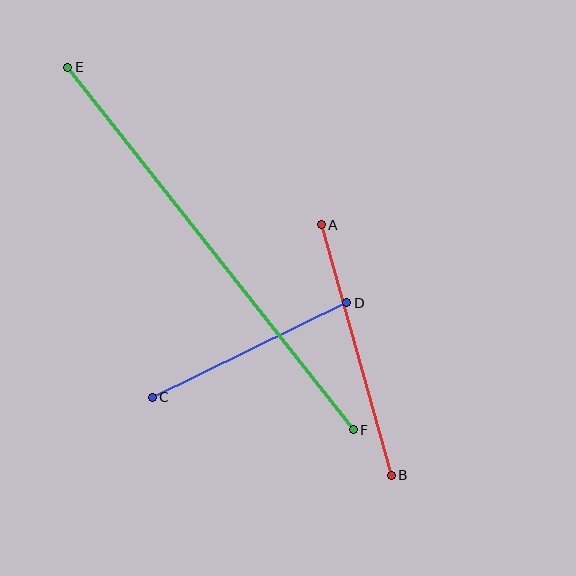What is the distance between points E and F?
The distance is approximately 462 pixels.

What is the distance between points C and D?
The distance is approximately 216 pixels.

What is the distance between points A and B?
The distance is approximately 260 pixels.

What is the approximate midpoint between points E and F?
The midpoint is at approximately (211, 249) pixels.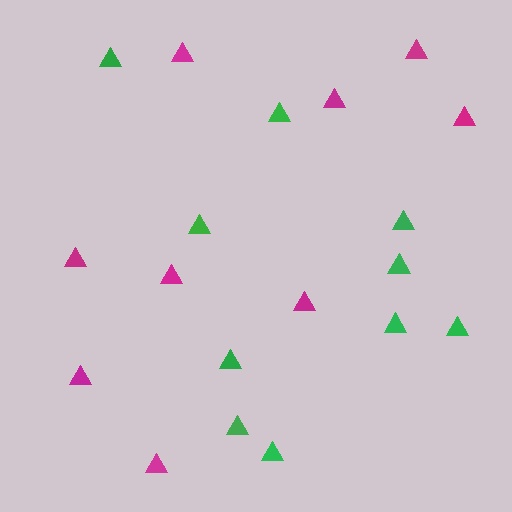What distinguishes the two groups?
There are 2 groups: one group of green triangles (10) and one group of magenta triangles (9).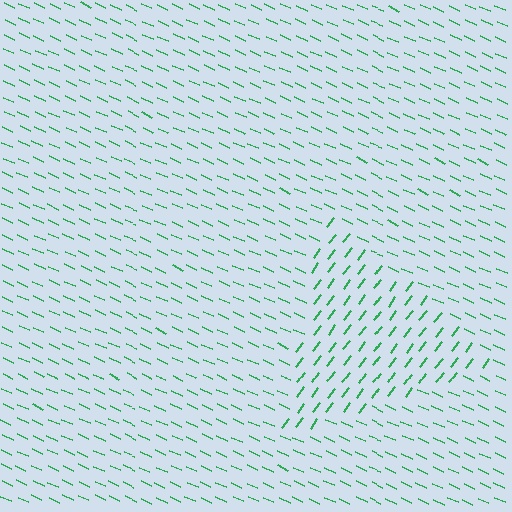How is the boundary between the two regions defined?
The boundary is defined purely by a change in line orientation (approximately 77 degrees difference). All lines are the same color and thickness.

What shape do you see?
I see a triangle.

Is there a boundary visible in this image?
Yes, there is a texture boundary formed by a change in line orientation.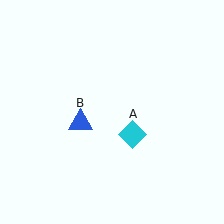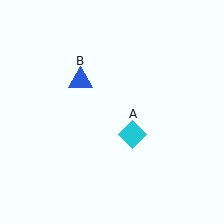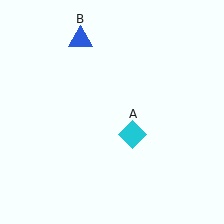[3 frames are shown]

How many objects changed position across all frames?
1 object changed position: blue triangle (object B).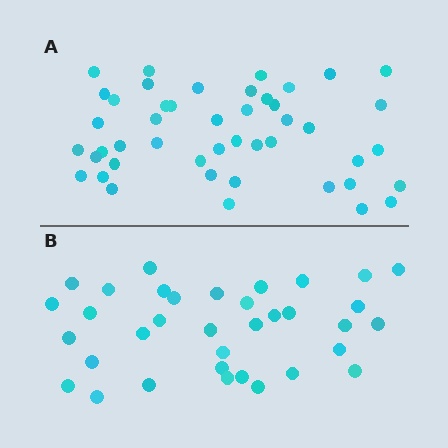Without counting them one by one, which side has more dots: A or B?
Region A (the top region) has more dots.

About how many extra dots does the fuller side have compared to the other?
Region A has roughly 12 or so more dots than region B.